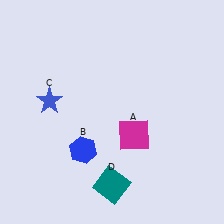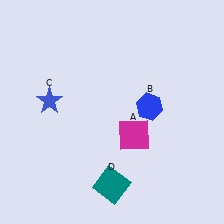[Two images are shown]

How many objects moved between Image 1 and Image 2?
1 object moved between the two images.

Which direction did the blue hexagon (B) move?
The blue hexagon (B) moved right.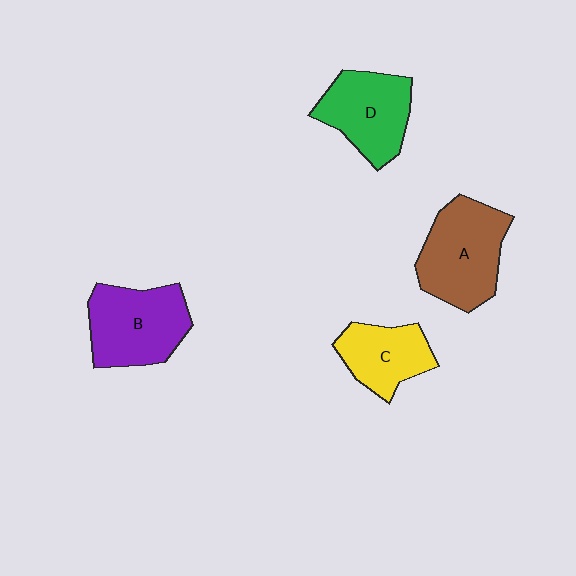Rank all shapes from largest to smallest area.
From largest to smallest: A (brown), B (purple), D (green), C (yellow).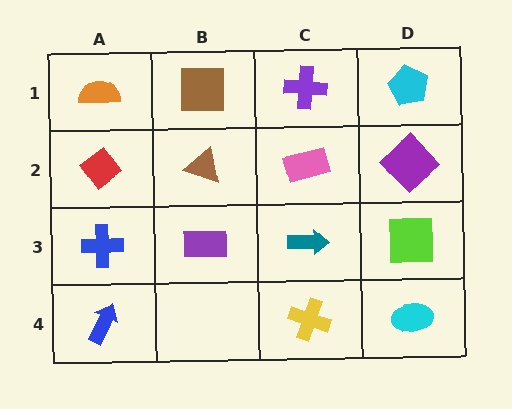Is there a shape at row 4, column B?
No, that cell is empty.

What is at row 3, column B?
A purple rectangle.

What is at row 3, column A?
A blue cross.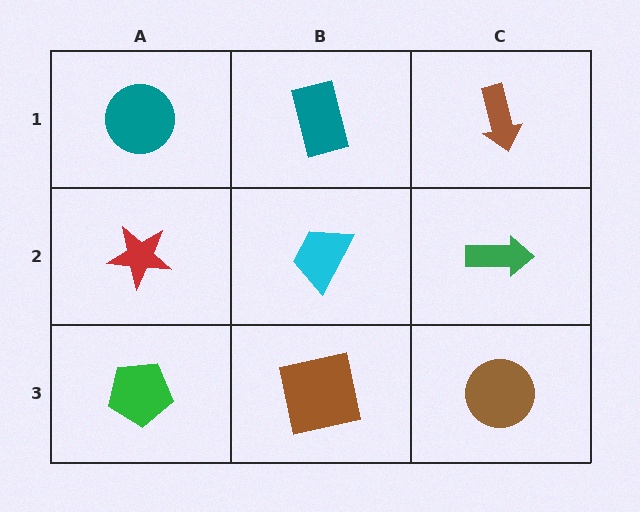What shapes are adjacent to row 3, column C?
A green arrow (row 2, column C), a brown square (row 3, column B).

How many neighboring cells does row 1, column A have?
2.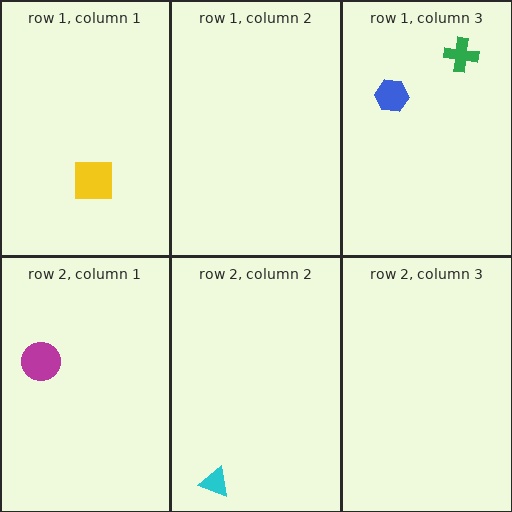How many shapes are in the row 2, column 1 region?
1.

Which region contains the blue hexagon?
The row 1, column 3 region.